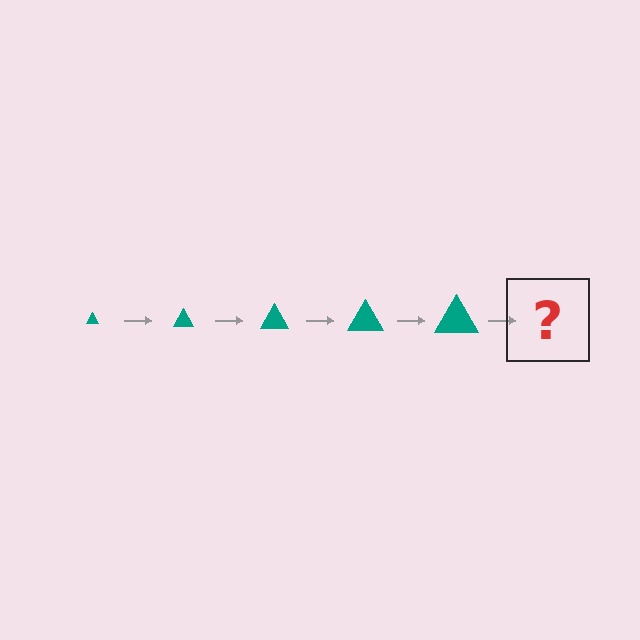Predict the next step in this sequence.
The next step is a teal triangle, larger than the previous one.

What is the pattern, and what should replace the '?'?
The pattern is that the triangle gets progressively larger each step. The '?' should be a teal triangle, larger than the previous one.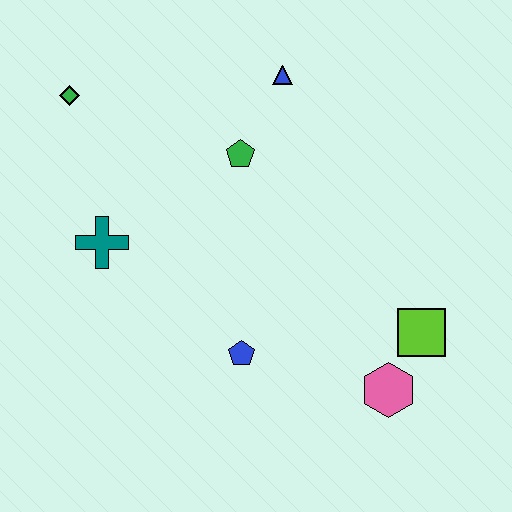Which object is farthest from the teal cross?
The lime square is farthest from the teal cross.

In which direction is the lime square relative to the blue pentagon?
The lime square is to the right of the blue pentagon.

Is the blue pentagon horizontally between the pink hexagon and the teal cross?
Yes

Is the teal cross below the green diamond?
Yes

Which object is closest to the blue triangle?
The green pentagon is closest to the blue triangle.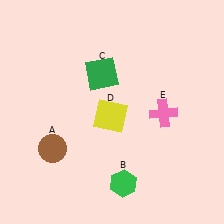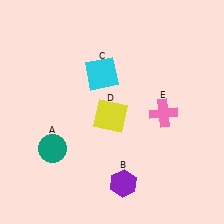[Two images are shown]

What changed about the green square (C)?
In Image 1, C is green. In Image 2, it changed to cyan.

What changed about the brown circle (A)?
In Image 1, A is brown. In Image 2, it changed to teal.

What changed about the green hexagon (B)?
In Image 1, B is green. In Image 2, it changed to purple.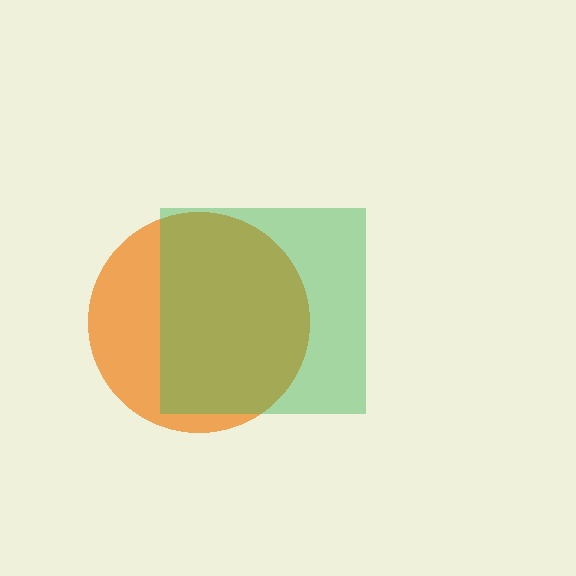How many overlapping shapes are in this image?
There are 2 overlapping shapes in the image.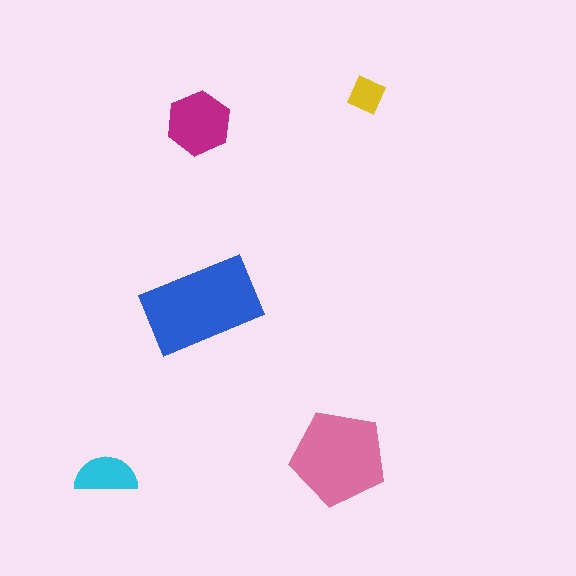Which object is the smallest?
The yellow diamond.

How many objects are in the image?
There are 5 objects in the image.